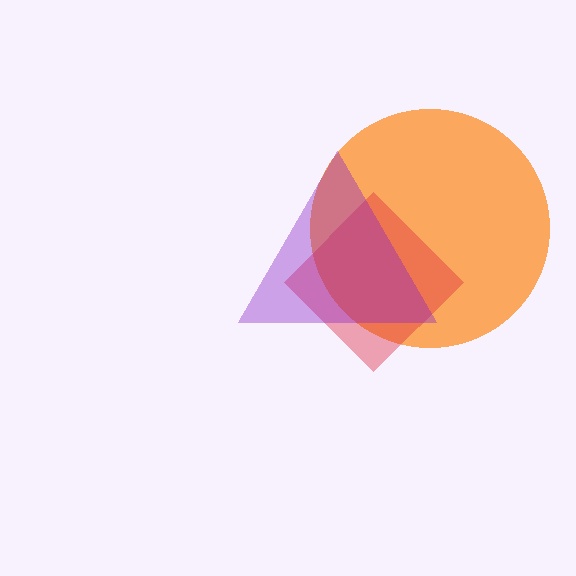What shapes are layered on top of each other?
The layered shapes are: an orange circle, a red diamond, a purple triangle.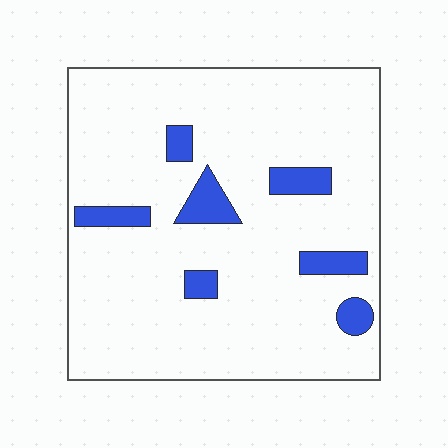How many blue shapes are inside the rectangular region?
7.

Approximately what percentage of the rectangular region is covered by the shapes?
Approximately 10%.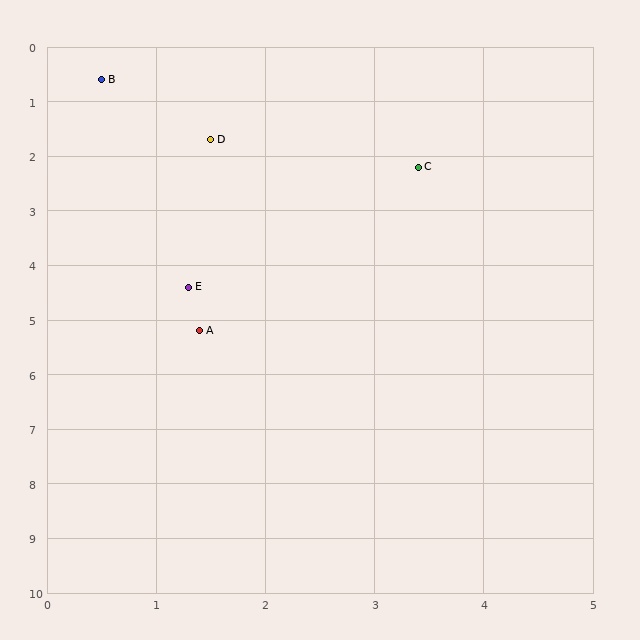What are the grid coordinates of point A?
Point A is at approximately (1.4, 5.2).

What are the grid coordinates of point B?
Point B is at approximately (0.5, 0.6).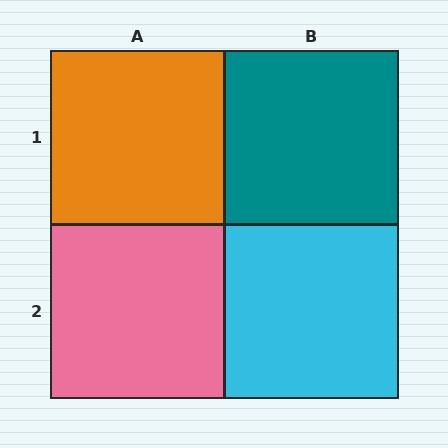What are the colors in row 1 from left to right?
Orange, teal.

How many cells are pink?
1 cell is pink.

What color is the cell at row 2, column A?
Pink.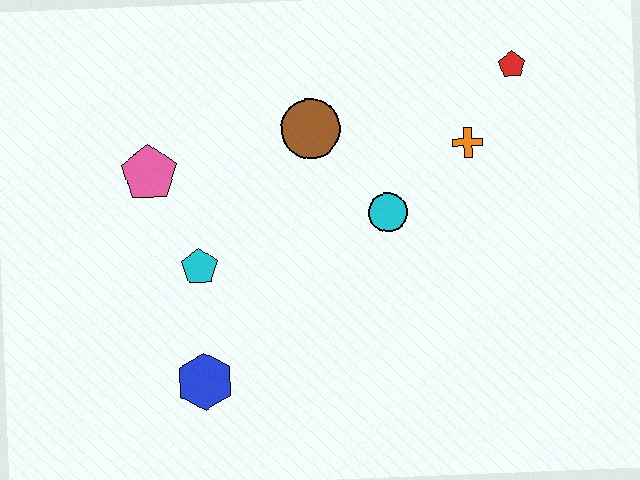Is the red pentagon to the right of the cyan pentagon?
Yes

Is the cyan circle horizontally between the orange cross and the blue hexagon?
Yes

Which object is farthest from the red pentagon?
The blue hexagon is farthest from the red pentagon.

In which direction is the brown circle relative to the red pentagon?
The brown circle is to the left of the red pentagon.